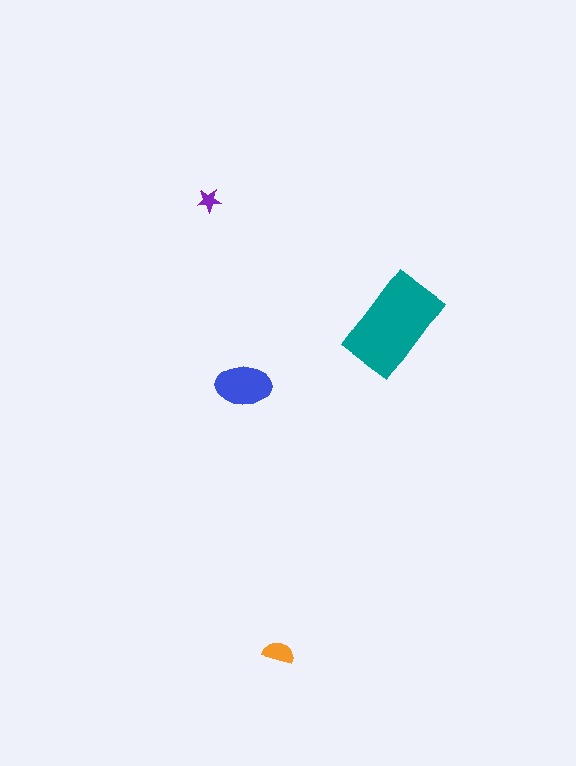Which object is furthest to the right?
The teal rectangle is rightmost.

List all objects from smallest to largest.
The purple star, the orange semicircle, the blue ellipse, the teal rectangle.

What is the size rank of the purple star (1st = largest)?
4th.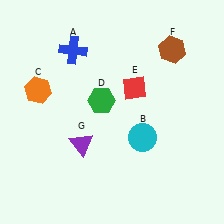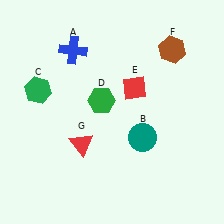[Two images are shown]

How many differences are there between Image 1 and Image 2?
There are 3 differences between the two images.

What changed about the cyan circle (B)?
In Image 1, B is cyan. In Image 2, it changed to teal.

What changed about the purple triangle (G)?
In Image 1, G is purple. In Image 2, it changed to red.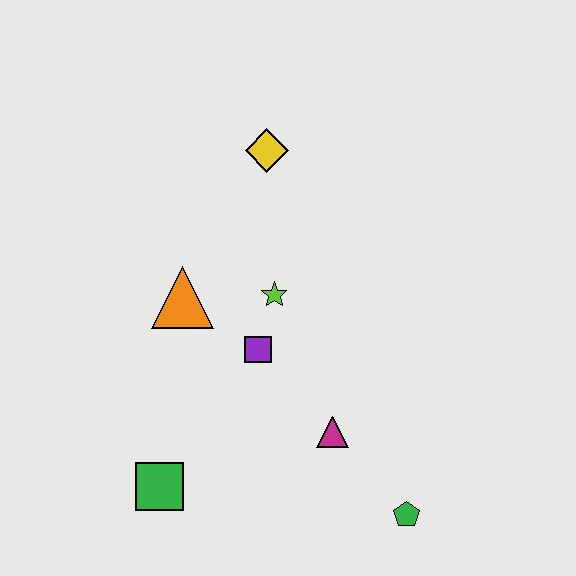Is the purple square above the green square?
Yes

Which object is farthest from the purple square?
The green pentagon is farthest from the purple square.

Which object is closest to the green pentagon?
The magenta triangle is closest to the green pentagon.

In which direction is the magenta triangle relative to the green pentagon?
The magenta triangle is above the green pentagon.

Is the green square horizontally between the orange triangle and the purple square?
No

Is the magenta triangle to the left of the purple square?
No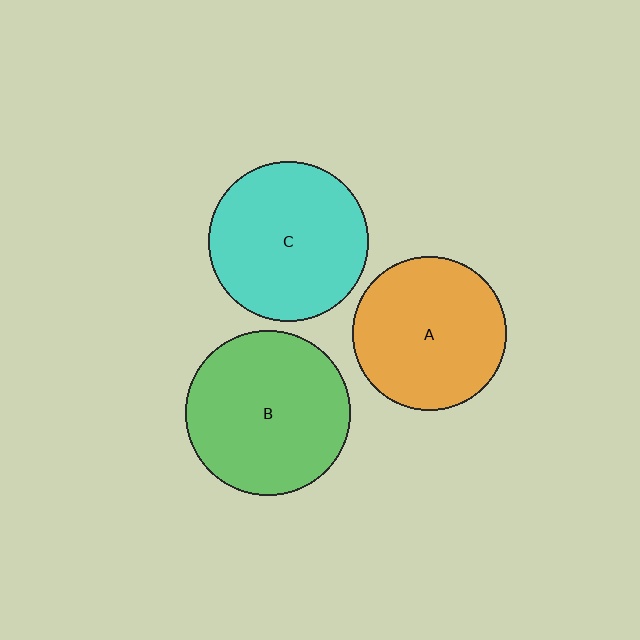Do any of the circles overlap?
No, none of the circles overlap.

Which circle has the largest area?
Circle B (green).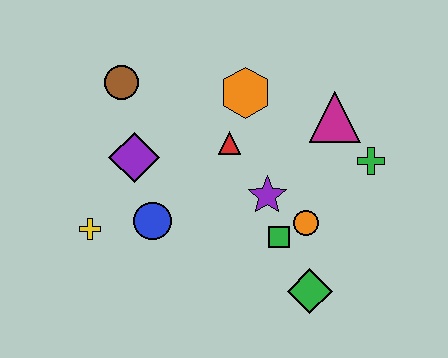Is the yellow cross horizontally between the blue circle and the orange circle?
No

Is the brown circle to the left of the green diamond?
Yes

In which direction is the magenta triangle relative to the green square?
The magenta triangle is above the green square.